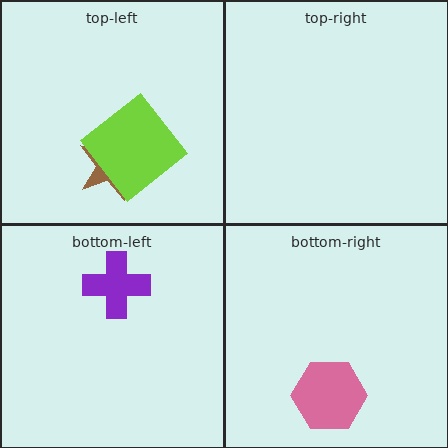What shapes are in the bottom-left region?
The purple cross.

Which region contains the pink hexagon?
The bottom-right region.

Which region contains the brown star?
The top-left region.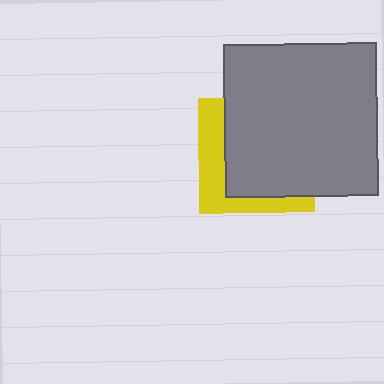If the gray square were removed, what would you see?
You would see the complete yellow square.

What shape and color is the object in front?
The object in front is a gray square.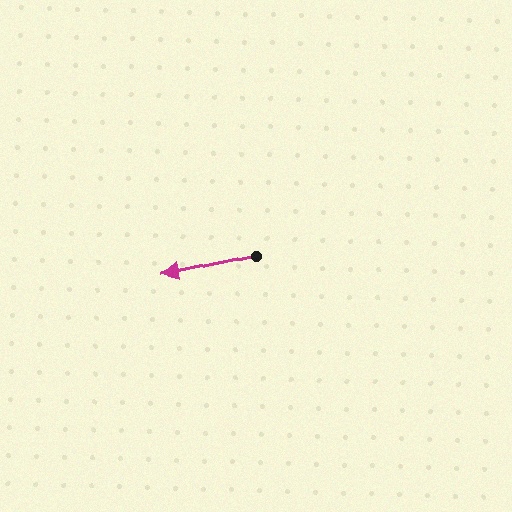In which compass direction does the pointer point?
West.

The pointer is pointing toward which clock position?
Roughly 9 o'clock.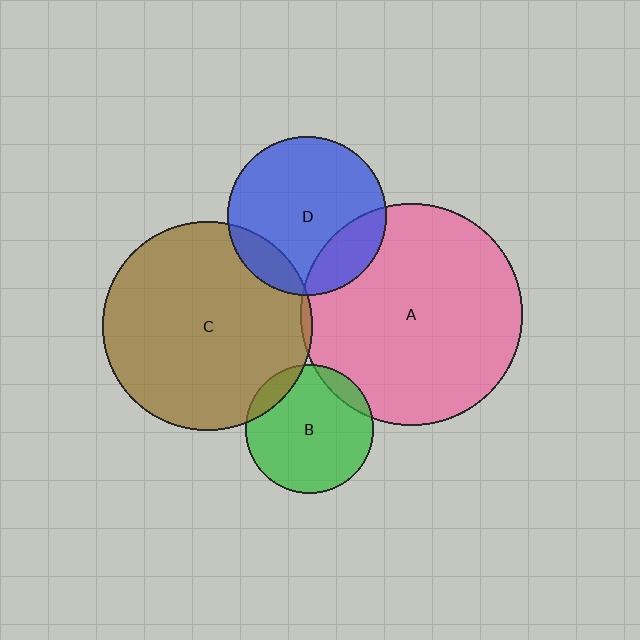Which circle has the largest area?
Circle A (pink).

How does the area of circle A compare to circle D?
Approximately 1.9 times.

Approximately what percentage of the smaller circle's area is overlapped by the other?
Approximately 20%.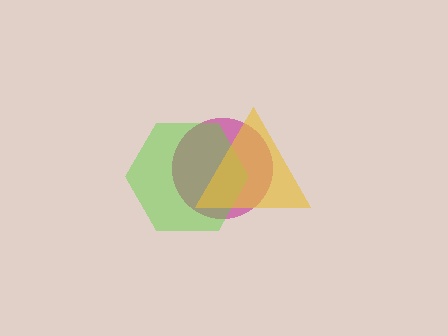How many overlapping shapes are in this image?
There are 3 overlapping shapes in the image.